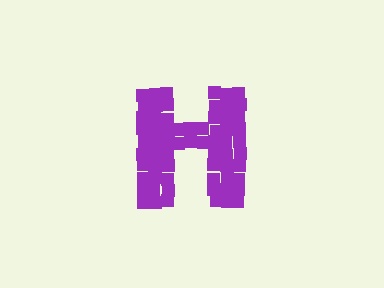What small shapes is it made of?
It is made of small squares.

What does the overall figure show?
The overall figure shows the letter H.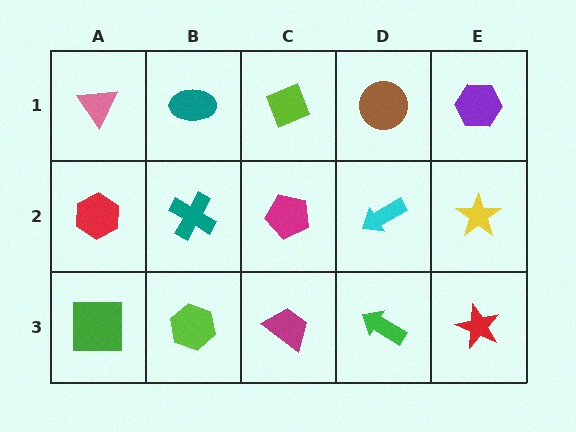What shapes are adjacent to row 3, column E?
A yellow star (row 2, column E), a green arrow (row 3, column D).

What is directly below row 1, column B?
A teal cross.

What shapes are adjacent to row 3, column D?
A cyan arrow (row 2, column D), a magenta trapezoid (row 3, column C), a red star (row 3, column E).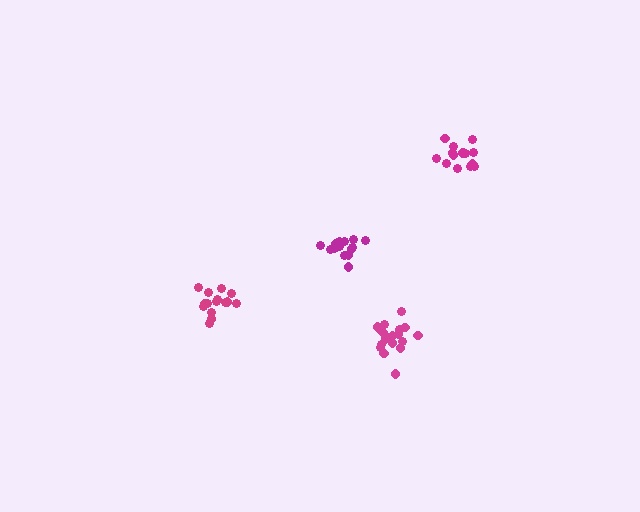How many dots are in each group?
Group 1: 14 dots, Group 2: 15 dots, Group 3: 14 dots, Group 4: 18 dots (61 total).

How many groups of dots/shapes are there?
There are 4 groups.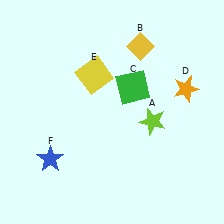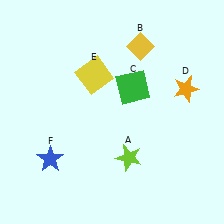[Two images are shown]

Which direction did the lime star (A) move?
The lime star (A) moved down.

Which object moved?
The lime star (A) moved down.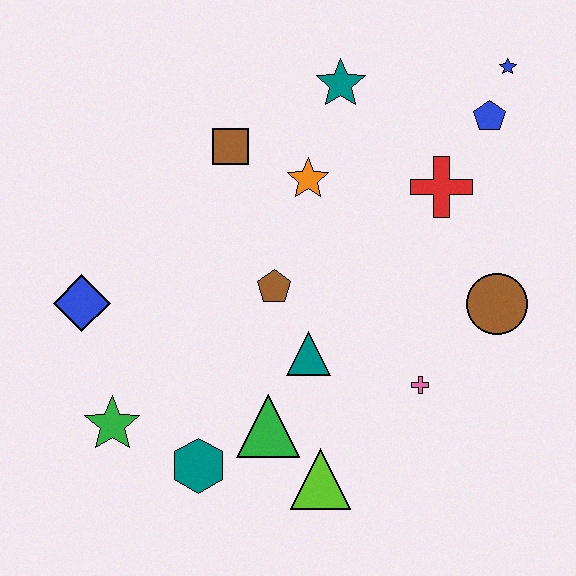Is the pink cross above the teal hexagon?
Yes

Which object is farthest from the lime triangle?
The blue star is farthest from the lime triangle.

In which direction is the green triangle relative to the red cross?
The green triangle is below the red cross.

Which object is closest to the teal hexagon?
The green triangle is closest to the teal hexagon.